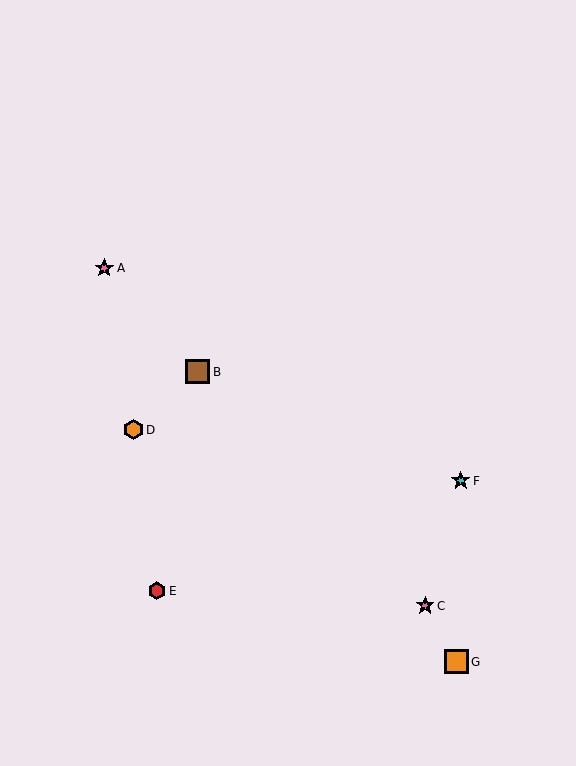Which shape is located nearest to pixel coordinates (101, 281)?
The pink star (labeled A) at (104, 268) is nearest to that location.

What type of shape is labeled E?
Shape E is a red hexagon.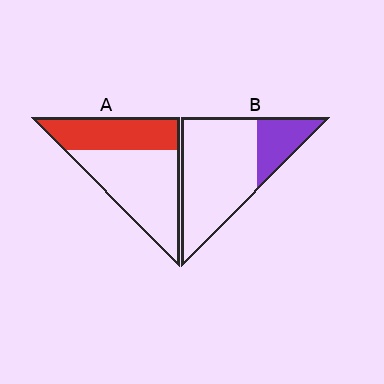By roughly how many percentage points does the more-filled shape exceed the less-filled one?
By roughly 15 percentage points (A over B).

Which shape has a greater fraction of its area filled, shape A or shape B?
Shape A.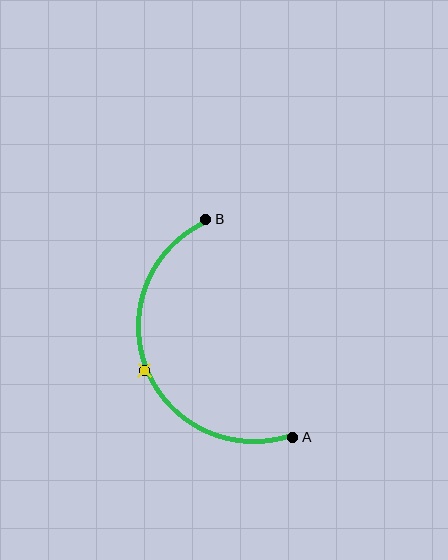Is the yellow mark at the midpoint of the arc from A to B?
Yes. The yellow mark lies on the arc at equal arc-length from both A and B — it is the arc midpoint.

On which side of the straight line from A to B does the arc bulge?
The arc bulges to the left of the straight line connecting A and B.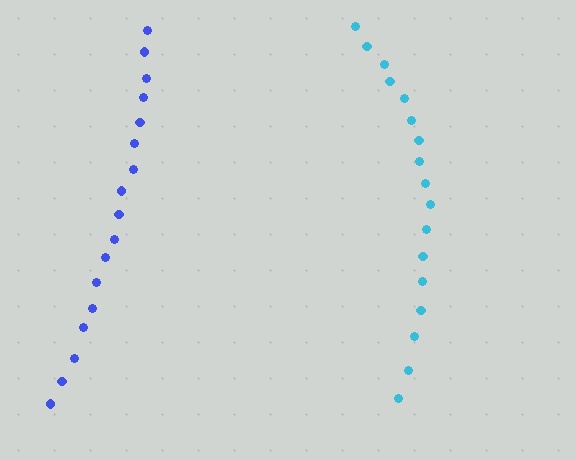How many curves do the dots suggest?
There are 2 distinct paths.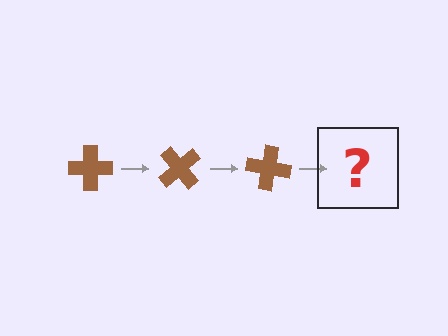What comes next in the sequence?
The next element should be a brown cross rotated 150 degrees.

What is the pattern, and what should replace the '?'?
The pattern is that the cross rotates 50 degrees each step. The '?' should be a brown cross rotated 150 degrees.